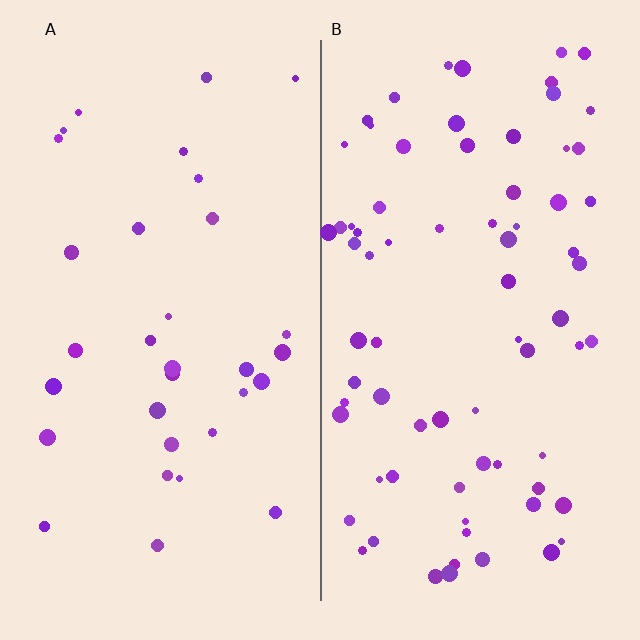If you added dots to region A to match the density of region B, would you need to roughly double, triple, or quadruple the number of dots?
Approximately double.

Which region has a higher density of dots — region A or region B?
B (the right).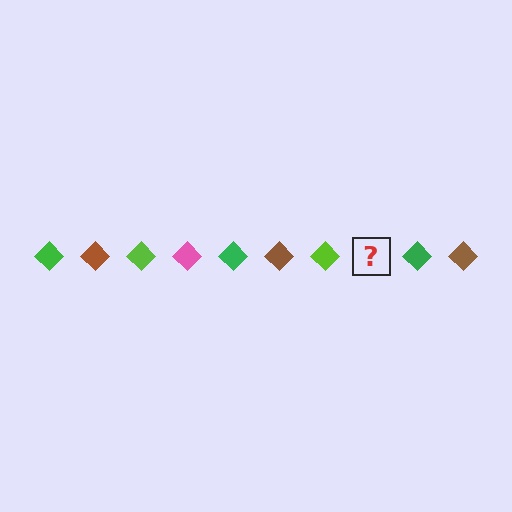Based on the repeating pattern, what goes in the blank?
The blank should be a pink diamond.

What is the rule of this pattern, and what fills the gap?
The rule is that the pattern cycles through green, brown, lime, pink diamonds. The gap should be filled with a pink diamond.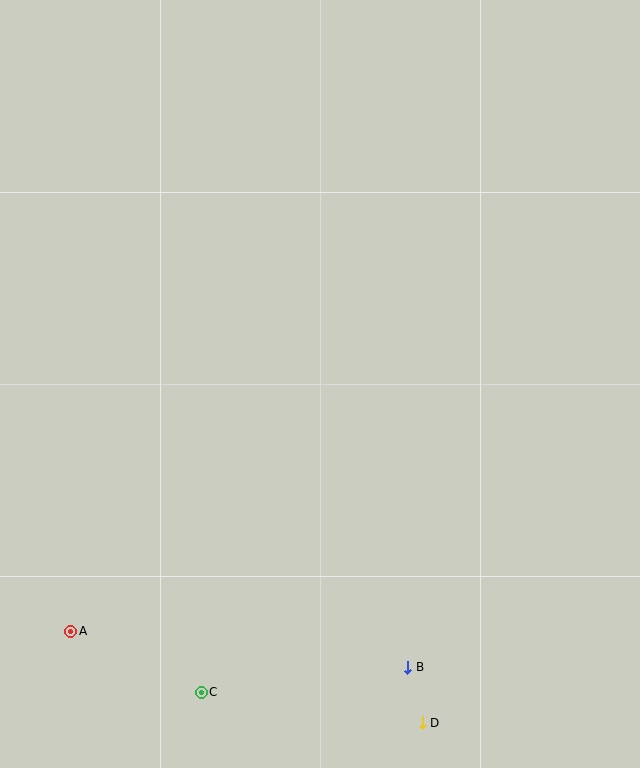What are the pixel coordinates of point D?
Point D is at (422, 723).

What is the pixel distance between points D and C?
The distance between D and C is 223 pixels.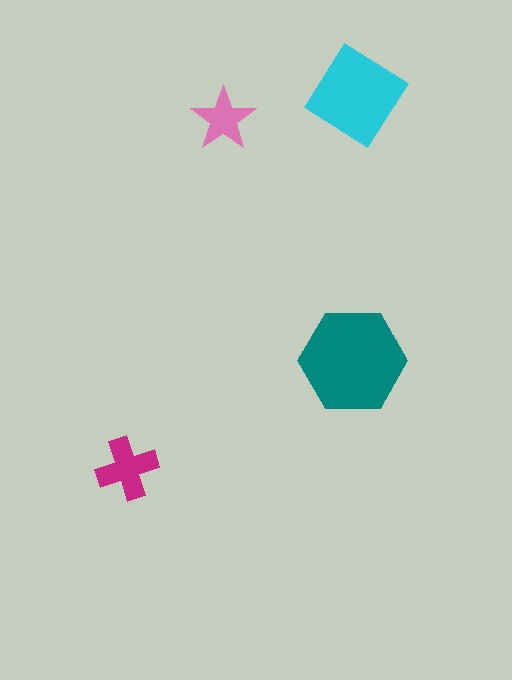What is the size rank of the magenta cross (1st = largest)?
3rd.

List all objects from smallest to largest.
The pink star, the magenta cross, the cyan diamond, the teal hexagon.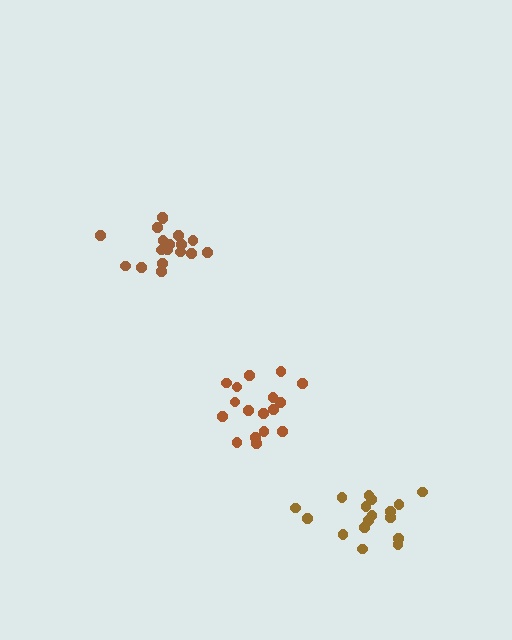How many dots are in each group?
Group 1: 18 dots, Group 2: 17 dots, Group 3: 17 dots (52 total).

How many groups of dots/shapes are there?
There are 3 groups.